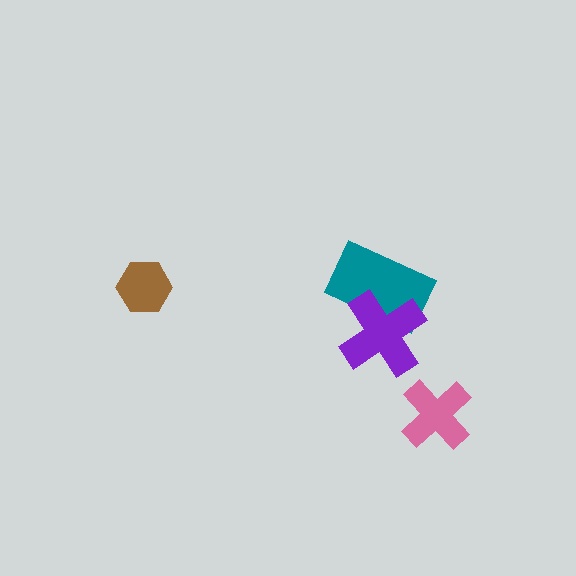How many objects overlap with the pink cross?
0 objects overlap with the pink cross.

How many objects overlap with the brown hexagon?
0 objects overlap with the brown hexagon.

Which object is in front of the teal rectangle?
The purple cross is in front of the teal rectangle.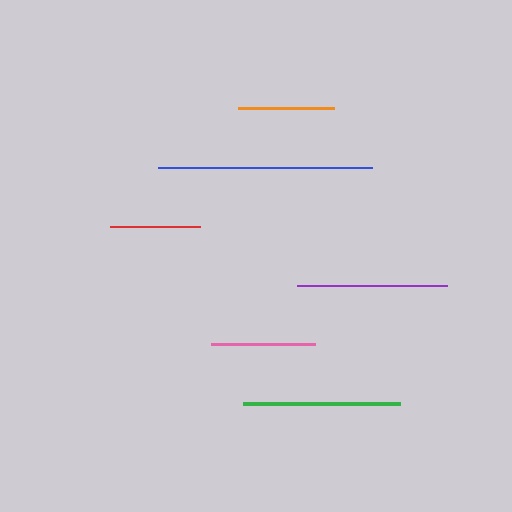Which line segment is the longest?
The blue line is the longest at approximately 214 pixels.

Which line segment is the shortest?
The red line is the shortest at approximately 90 pixels.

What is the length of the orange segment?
The orange segment is approximately 97 pixels long.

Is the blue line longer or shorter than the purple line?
The blue line is longer than the purple line.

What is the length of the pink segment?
The pink segment is approximately 103 pixels long.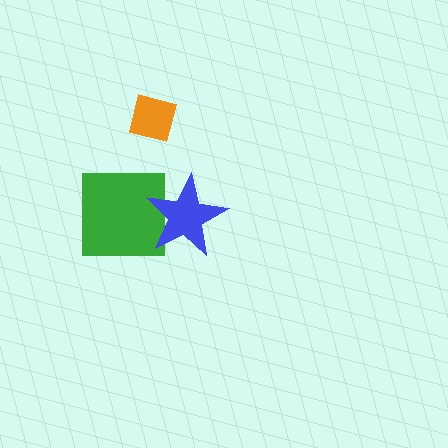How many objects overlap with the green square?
1 object overlaps with the green square.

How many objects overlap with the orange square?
0 objects overlap with the orange square.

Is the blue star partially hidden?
No, no other shape covers it.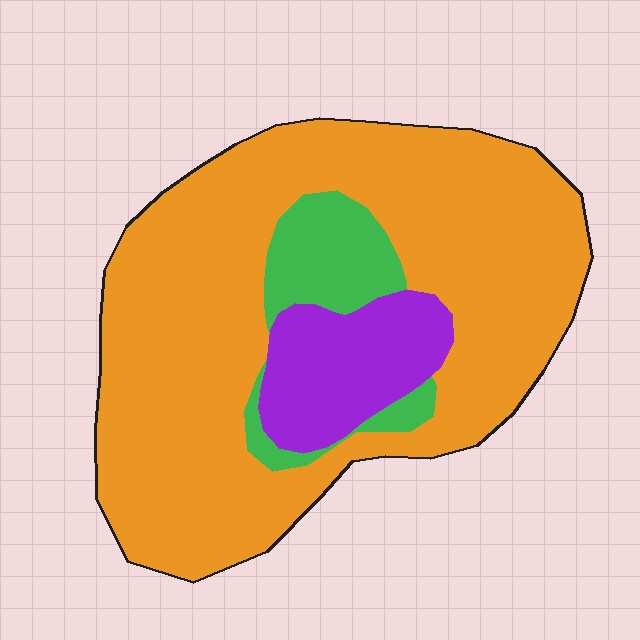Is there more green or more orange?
Orange.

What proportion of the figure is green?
Green takes up about one tenth (1/10) of the figure.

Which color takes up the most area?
Orange, at roughly 75%.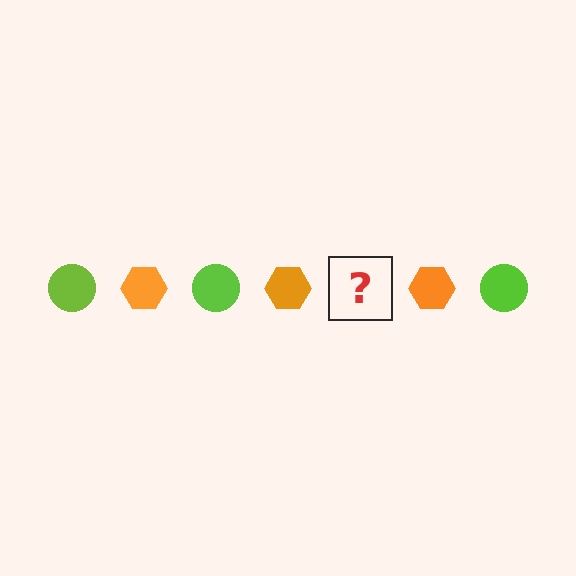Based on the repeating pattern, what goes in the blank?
The blank should be a lime circle.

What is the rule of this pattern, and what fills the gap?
The rule is that the pattern alternates between lime circle and orange hexagon. The gap should be filled with a lime circle.